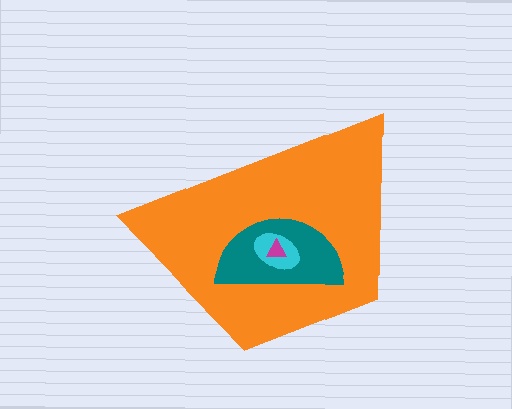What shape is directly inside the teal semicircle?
The cyan ellipse.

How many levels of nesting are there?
4.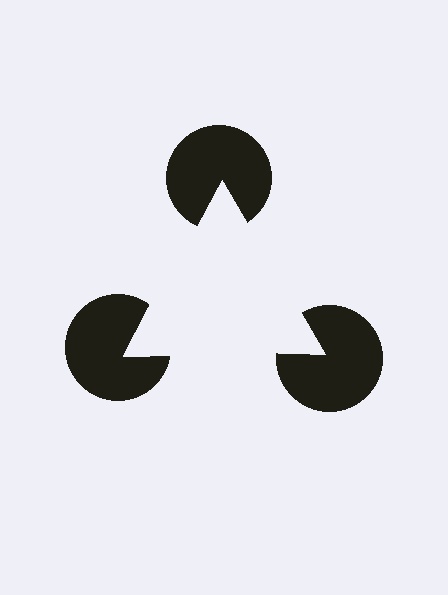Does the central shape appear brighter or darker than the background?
It typically appears slightly brighter than the background, even though no actual brightness change is drawn.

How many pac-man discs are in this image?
There are 3 — one at each vertex of the illusory triangle.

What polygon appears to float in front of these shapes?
An illusory triangle — its edges are inferred from the aligned wedge cuts in the pac-man discs, not physically drawn.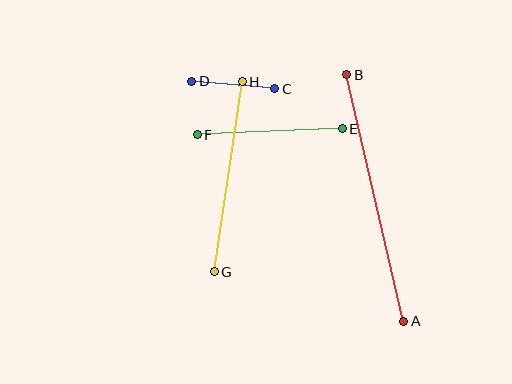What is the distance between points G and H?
The distance is approximately 192 pixels.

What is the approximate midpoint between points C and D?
The midpoint is at approximately (233, 85) pixels.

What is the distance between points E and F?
The distance is approximately 145 pixels.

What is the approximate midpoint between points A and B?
The midpoint is at approximately (375, 198) pixels.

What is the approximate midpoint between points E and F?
The midpoint is at approximately (270, 132) pixels.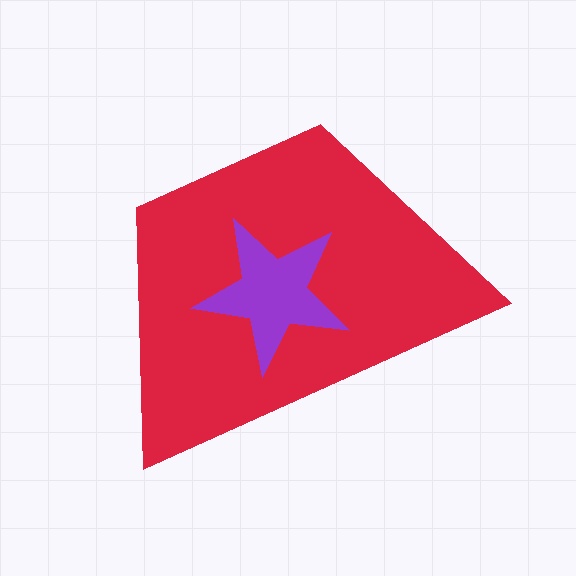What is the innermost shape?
The purple star.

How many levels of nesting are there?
2.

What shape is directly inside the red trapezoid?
The purple star.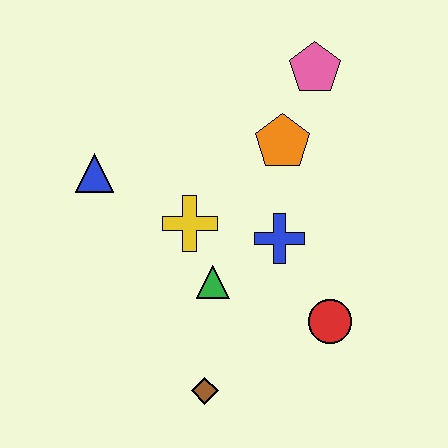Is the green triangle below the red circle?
No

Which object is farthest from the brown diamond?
The pink pentagon is farthest from the brown diamond.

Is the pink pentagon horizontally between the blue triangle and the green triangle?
No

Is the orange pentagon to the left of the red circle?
Yes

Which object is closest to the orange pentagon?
The pink pentagon is closest to the orange pentagon.